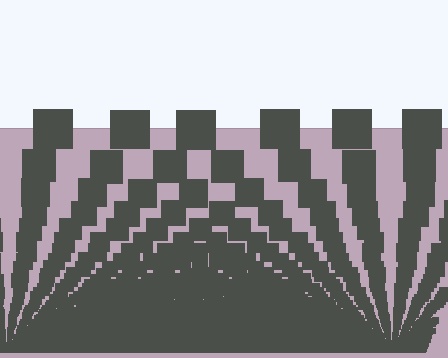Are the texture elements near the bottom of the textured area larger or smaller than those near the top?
Smaller. The gradient is inverted — elements near the bottom are smaller and denser.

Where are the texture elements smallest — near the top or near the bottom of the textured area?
Near the bottom.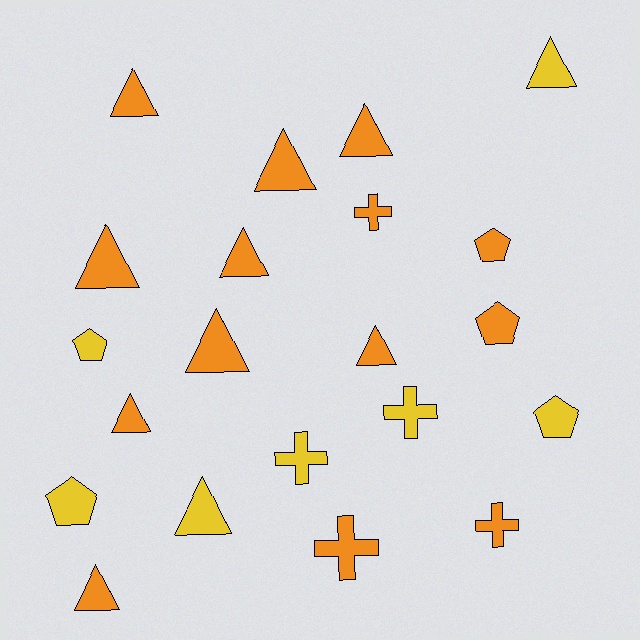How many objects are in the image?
There are 21 objects.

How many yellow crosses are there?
There are 2 yellow crosses.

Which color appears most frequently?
Orange, with 14 objects.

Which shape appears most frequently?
Triangle, with 11 objects.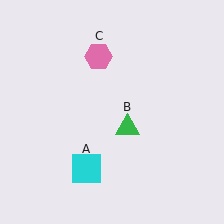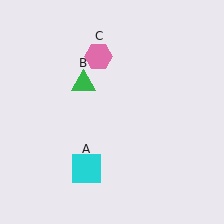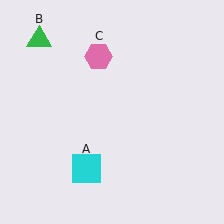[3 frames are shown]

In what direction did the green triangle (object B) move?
The green triangle (object B) moved up and to the left.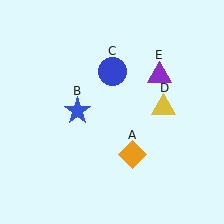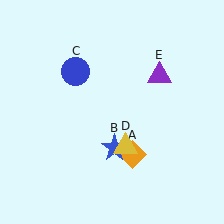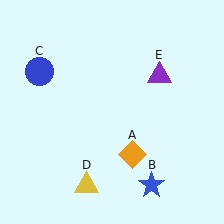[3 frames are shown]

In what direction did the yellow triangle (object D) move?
The yellow triangle (object D) moved down and to the left.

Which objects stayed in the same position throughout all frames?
Orange diamond (object A) and purple triangle (object E) remained stationary.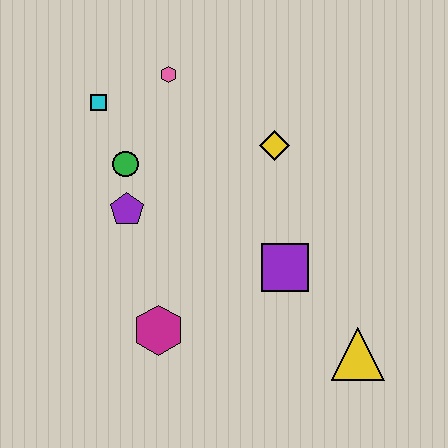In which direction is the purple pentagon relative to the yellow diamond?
The purple pentagon is to the left of the yellow diamond.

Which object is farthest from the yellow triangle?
The cyan square is farthest from the yellow triangle.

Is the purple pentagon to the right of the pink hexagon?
No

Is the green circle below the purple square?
No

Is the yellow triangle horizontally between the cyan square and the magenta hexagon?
No